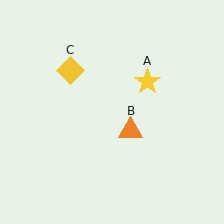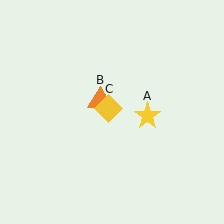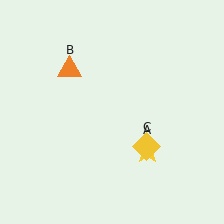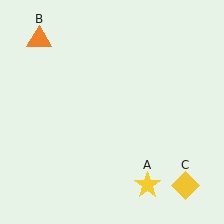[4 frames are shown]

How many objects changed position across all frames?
3 objects changed position: yellow star (object A), orange triangle (object B), yellow diamond (object C).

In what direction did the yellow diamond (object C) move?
The yellow diamond (object C) moved down and to the right.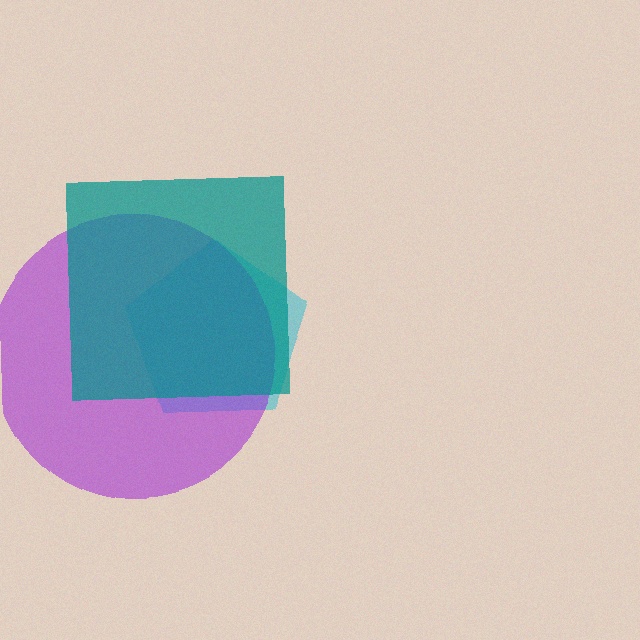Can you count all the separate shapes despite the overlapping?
Yes, there are 3 separate shapes.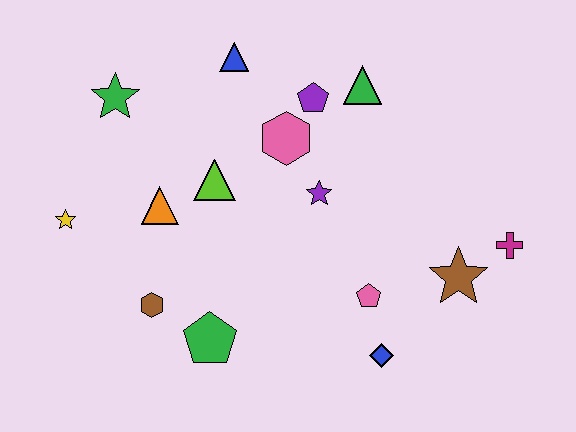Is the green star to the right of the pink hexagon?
No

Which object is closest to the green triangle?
The purple pentagon is closest to the green triangle.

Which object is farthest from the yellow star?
The magenta cross is farthest from the yellow star.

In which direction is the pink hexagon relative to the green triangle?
The pink hexagon is to the left of the green triangle.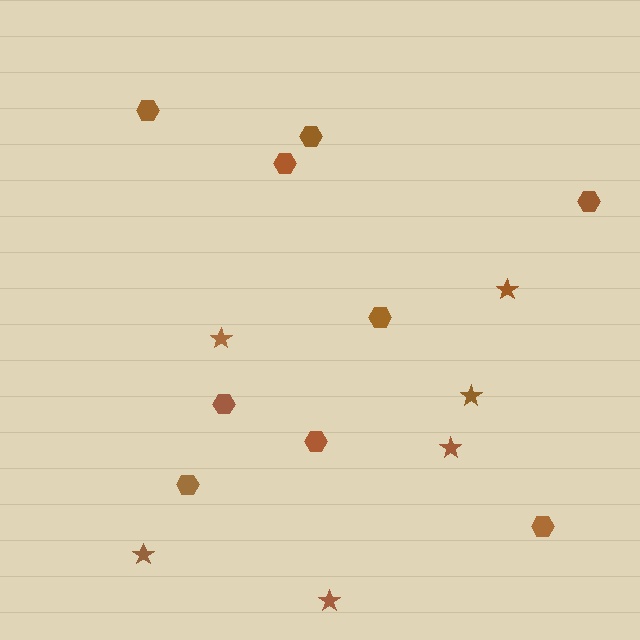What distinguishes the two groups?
There are 2 groups: one group of hexagons (9) and one group of stars (6).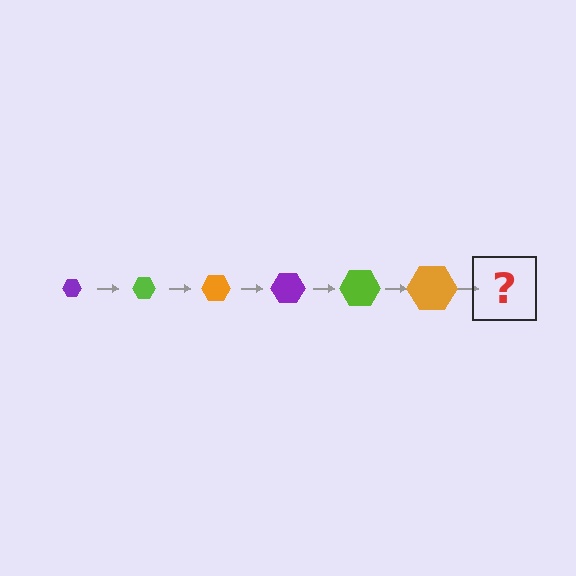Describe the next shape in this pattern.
It should be a purple hexagon, larger than the previous one.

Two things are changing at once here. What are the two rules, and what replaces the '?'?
The two rules are that the hexagon grows larger each step and the color cycles through purple, lime, and orange. The '?' should be a purple hexagon, larger than the previous one.